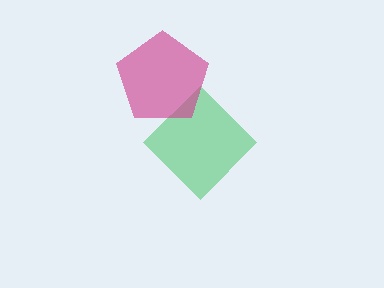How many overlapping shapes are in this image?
There are 2 overlapping shapes in the image.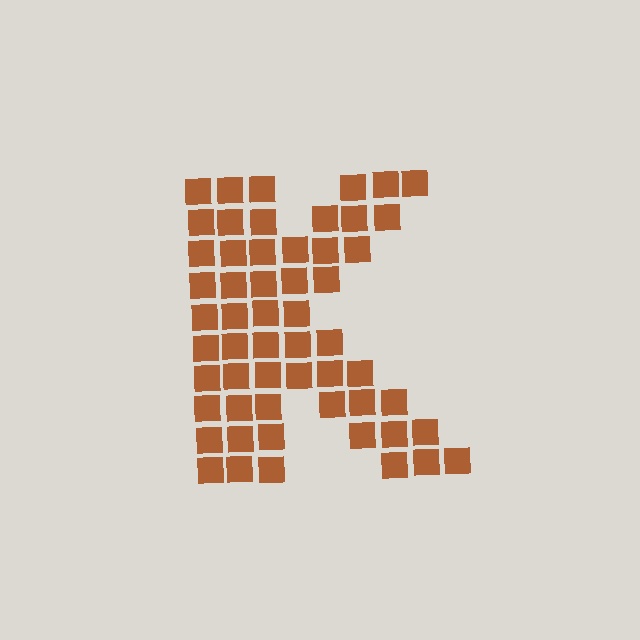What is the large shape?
The large shape is the letter K.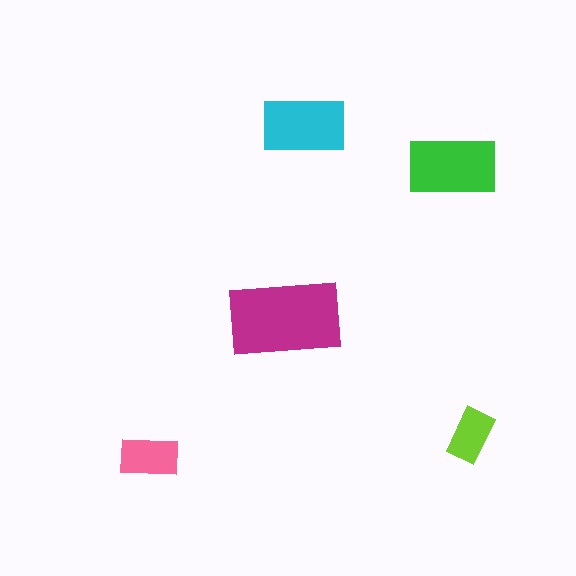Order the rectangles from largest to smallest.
the magenta one, the green one, the cyan one, the pink one, the lime one.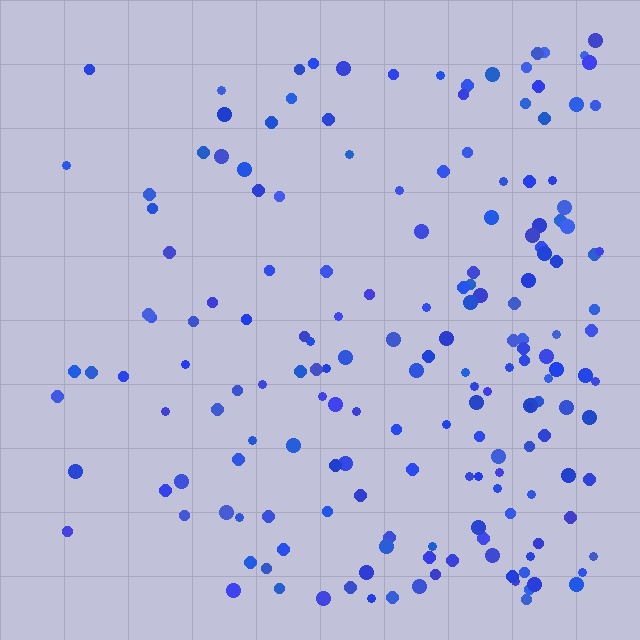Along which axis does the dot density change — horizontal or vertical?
Horizontal.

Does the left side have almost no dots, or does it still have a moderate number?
Still a moderate number, just noticeably fewer than the right.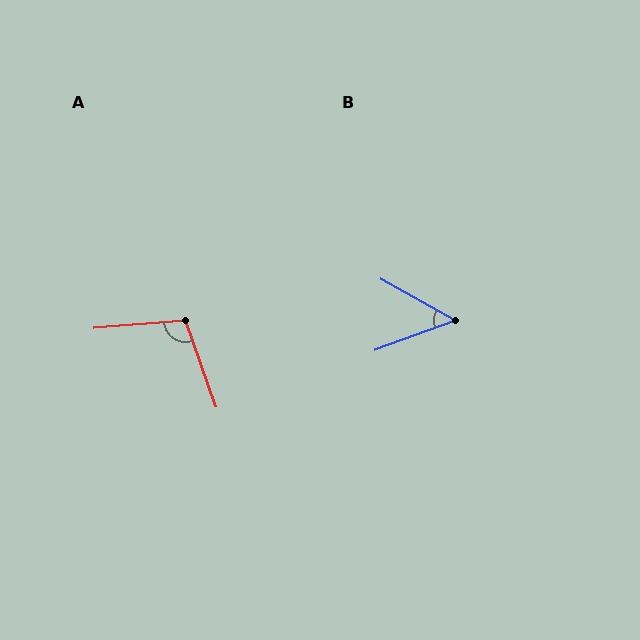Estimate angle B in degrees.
Approximately 49 degrees.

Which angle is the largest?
A, at approximately 105 degrees.